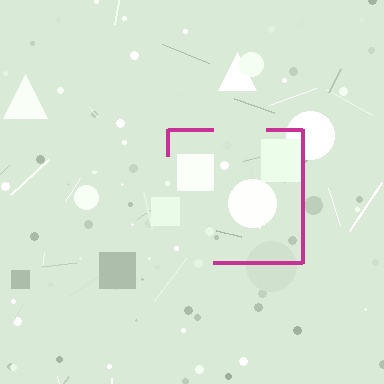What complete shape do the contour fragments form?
The contour fragments form a square.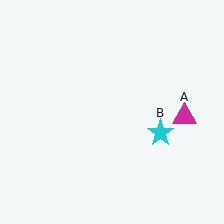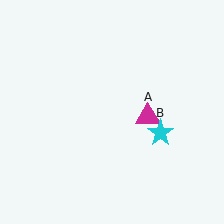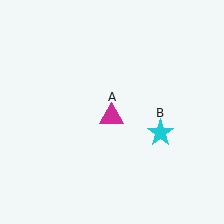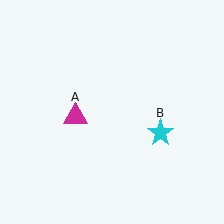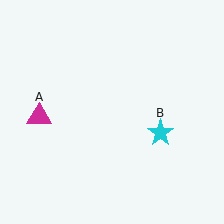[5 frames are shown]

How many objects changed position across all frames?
1 object changed position: magenta triangle (object A).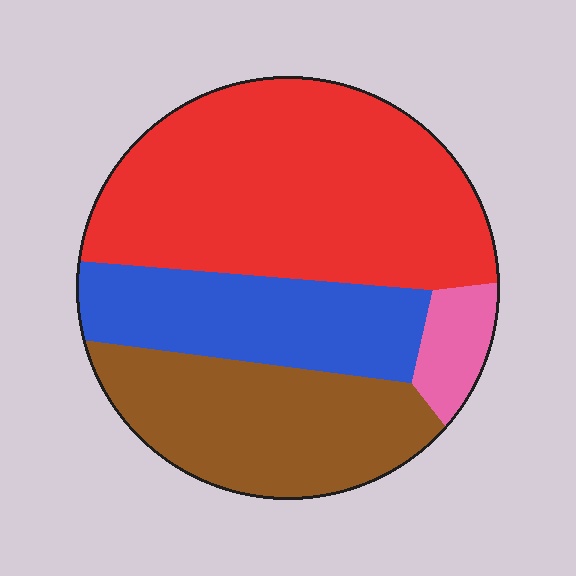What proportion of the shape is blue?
Blue covers around 20% of the shape.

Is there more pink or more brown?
Brown.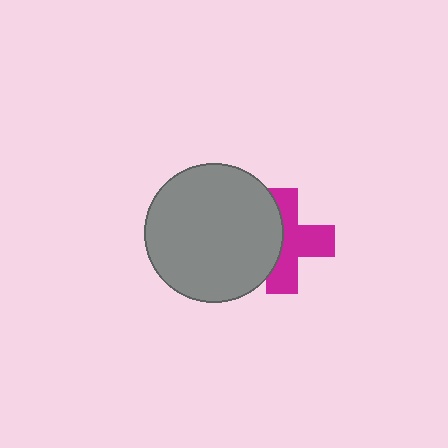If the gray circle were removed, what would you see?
You would see the complete magenta cross.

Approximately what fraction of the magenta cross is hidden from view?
Roughly 41% of the magenta cross is hidden behind the gray circle.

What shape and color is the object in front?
The object in front is a gray circle.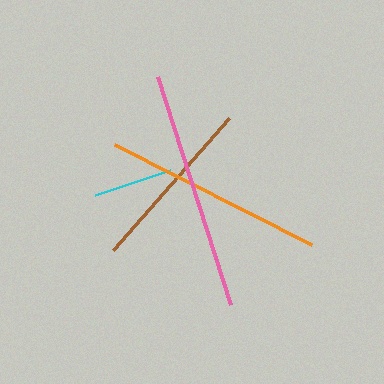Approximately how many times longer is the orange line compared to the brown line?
The orange line is approximately 1.3 times the length of the brown line.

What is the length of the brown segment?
The brown segment is approximately 176 pixels long.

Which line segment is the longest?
The pink line is the longest at approximately 240 pixels.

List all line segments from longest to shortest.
From longest to shortest: pink, orange, brown, cyan.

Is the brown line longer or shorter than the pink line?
The pink line is longer than the brown line.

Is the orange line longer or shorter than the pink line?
The pink line is longer than the orange line.